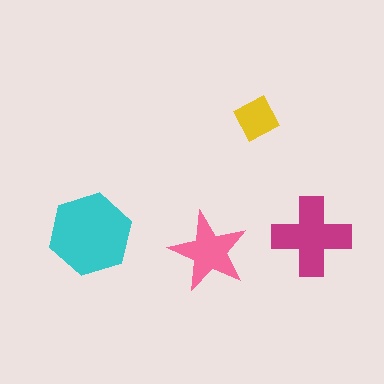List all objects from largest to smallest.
The cyan hexagon, the magenta cross, the pink star, the yellow diamond.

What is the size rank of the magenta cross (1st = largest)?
2nd.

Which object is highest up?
The yellow diamond is topmost.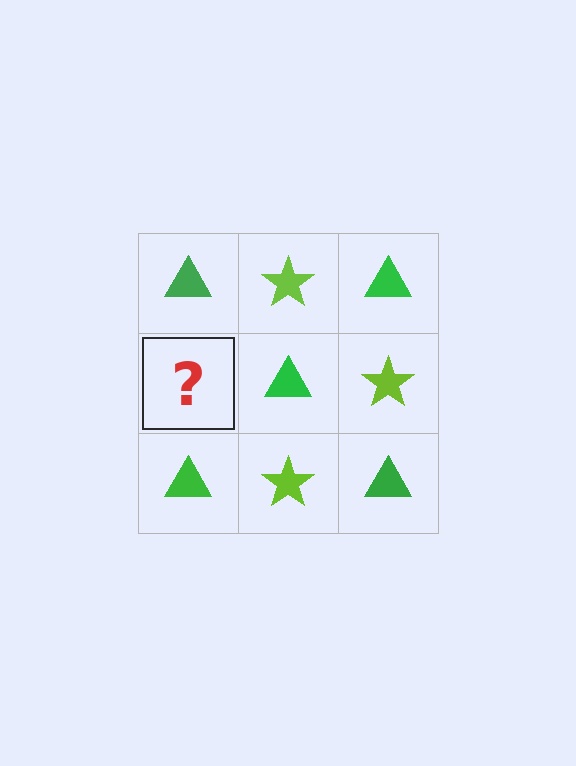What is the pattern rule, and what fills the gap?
The rule is that it alternates green triangle and lime star in a checkerboard pattern. The gap should be filled with a lime star.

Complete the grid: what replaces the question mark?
The question mark should be replaced with a lime star.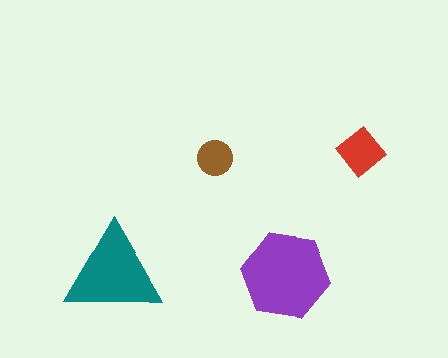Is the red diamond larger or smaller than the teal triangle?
Smaller.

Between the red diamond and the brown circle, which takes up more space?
The red diamond.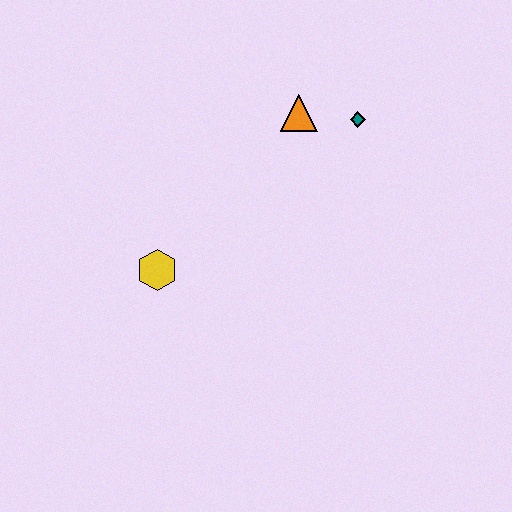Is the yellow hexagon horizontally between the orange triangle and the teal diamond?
No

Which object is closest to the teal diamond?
The orange triangle is closest to the teal diamond.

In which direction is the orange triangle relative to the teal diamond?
The orange triangle is to the left of the teal diamond.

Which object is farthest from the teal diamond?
The yellow hexagon is farthest from the teal diamond.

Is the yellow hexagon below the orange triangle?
Yes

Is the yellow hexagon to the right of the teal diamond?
No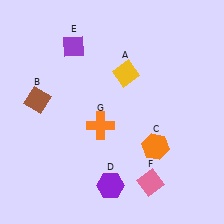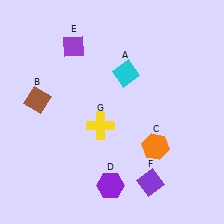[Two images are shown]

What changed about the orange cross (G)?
In Image 1, G is orange. In Image 2, it changed to yellow.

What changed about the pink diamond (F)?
In Image 1, F is pink. In Image 2, it changed to purple.